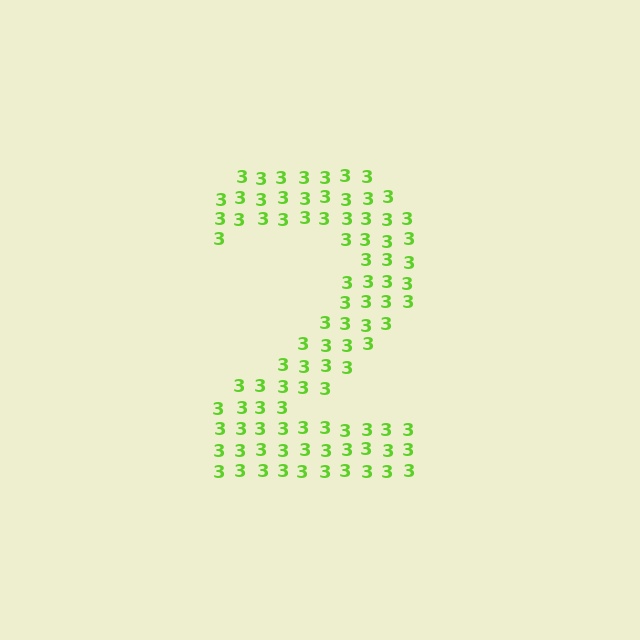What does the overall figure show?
The overall figure shows the digit 2.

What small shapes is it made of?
It is made of small digit 3's.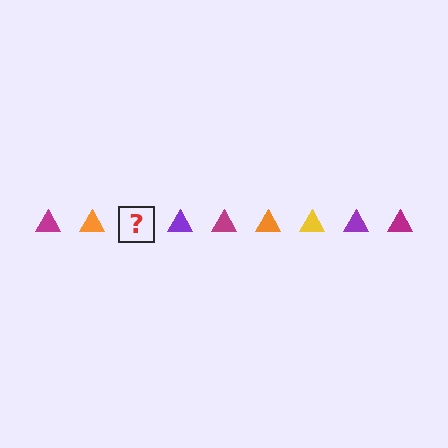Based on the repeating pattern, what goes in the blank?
The blank should be a yellow triangle.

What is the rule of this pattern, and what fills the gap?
The rule is that the pattern cycles through magenta, orange, yellow, purple triangles. The gap should be filled with a yellow triangle.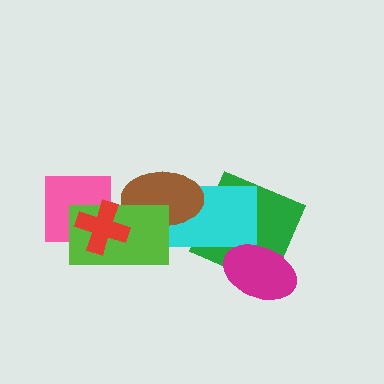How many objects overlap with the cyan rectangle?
3 objects overlap with the cyan rectangle.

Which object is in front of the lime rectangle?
The red cross is in front of the lime rectangle.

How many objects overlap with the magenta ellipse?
2 objects overlap with the magenta ellipse.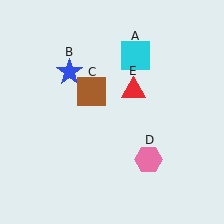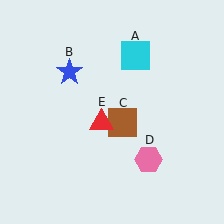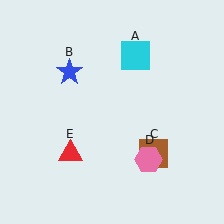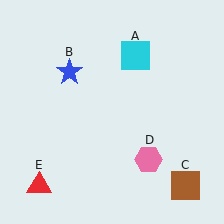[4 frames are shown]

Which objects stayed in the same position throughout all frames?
Cyan square (object A) and blue star (object B) and pink hexagon (object D) remained stationary.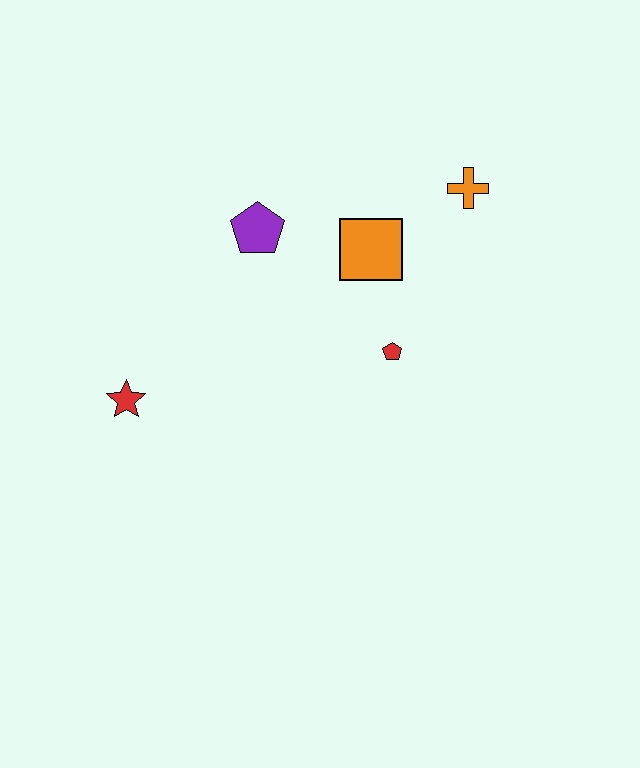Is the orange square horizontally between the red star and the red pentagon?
Yes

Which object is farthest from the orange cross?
The red star is farthest from the orange cross.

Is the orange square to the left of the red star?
No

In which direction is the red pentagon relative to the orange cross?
The red pentagon is below the orange cross.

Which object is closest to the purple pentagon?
The orange square is closest to the purple pentagon.